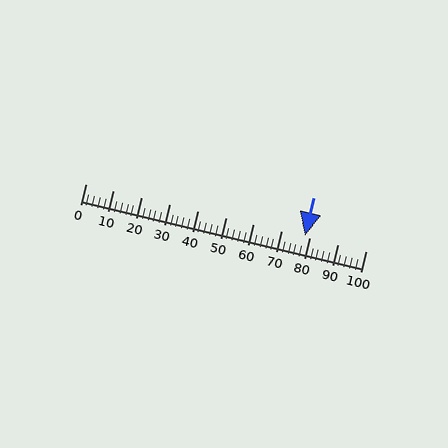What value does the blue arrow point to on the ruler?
The blue arrow points to approximately 78.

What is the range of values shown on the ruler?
The ruler shows values from 0 to 100.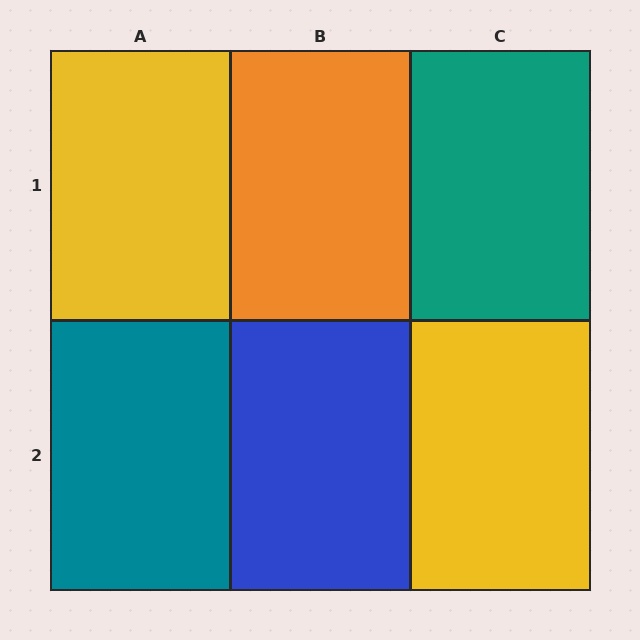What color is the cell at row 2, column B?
Blue.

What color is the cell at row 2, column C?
Yellow.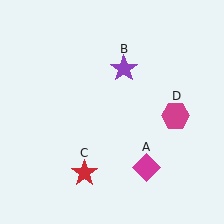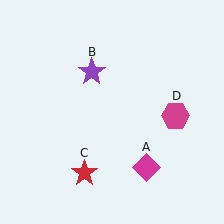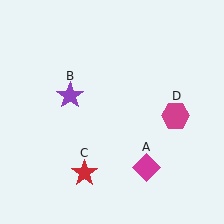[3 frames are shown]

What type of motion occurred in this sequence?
The purple star (object B) rotated counterclockwise around the center of the scene.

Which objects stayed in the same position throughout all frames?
Magenta diamond (object A) and red star (object C) and magenta hexagon (object D) remained stationary.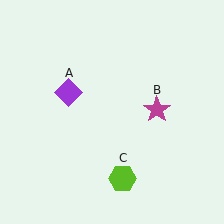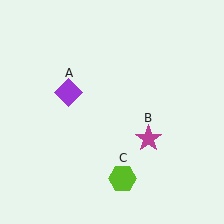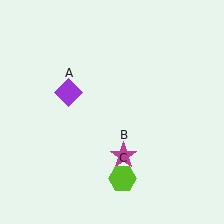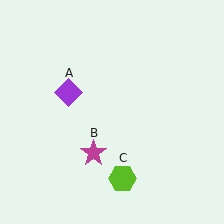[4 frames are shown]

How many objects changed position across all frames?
1 object changed position: magenta star (object B).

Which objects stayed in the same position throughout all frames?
Purple diamond (object A) and lime hexagon (object C) remained stationary.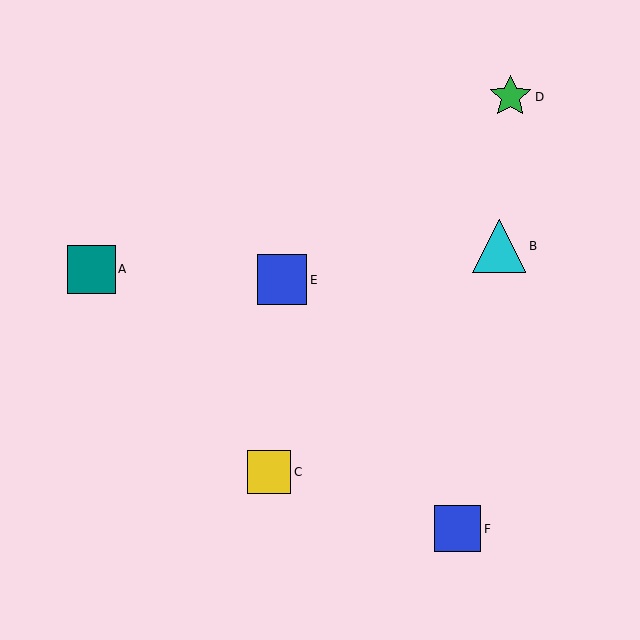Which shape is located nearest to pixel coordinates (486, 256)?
The cyan triangle (labeled B) at (499, 246) is nearest to that location.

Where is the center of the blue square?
The center of the blue square is at (282, 280).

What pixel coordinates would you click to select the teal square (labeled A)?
Click at (91, 269) to select the teal square A.